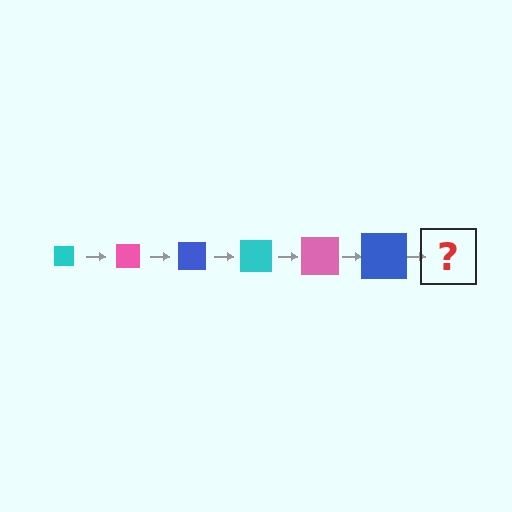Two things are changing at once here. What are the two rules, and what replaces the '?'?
The two rules are that the square grows larger each step and the color cycles through cyan, pink, and blue. The '?' should be a cyan square, larger than the previous one.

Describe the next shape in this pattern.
It should be a cyan square, larger than the previous one.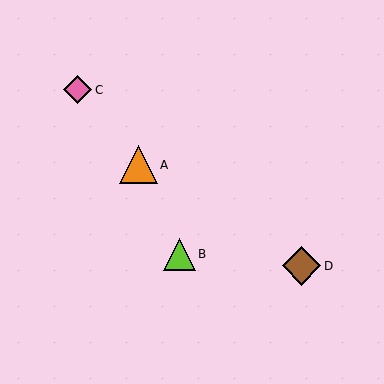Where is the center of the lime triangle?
The center of the lime triangle is at (179, 254).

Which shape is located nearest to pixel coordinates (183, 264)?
The lime triangle (labeled B) at (179, 254) is nearest to that location.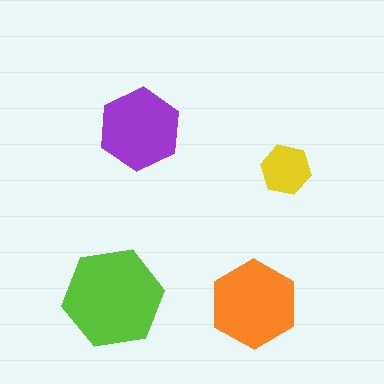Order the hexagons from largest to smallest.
the lime one, the orange one, the purple one, the yellow one.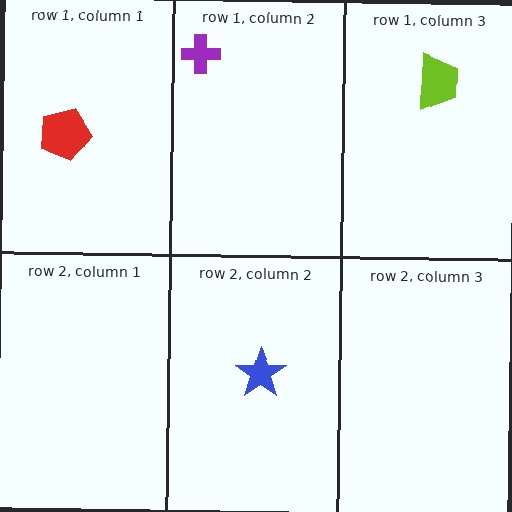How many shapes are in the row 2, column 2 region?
1.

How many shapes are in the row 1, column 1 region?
1.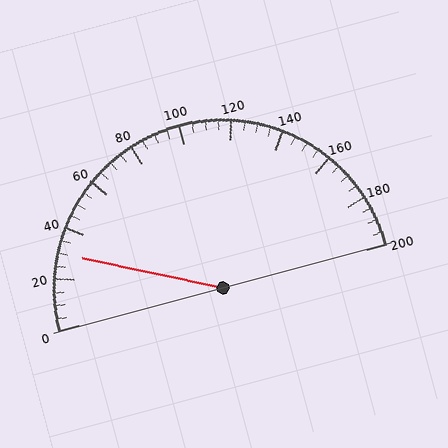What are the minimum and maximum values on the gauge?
The gauge ranges from 0 to 200.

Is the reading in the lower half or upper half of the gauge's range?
The reading is in the lower half of the range (0 to 200).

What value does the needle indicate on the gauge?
The needle indicates approximately 30.